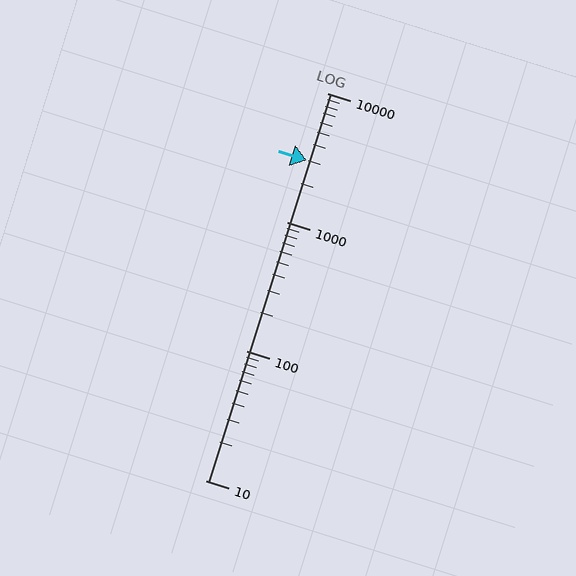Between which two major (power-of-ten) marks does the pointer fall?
The pointer is between 1000 and 10000.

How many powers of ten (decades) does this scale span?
The scale spans 3 decades, from 10 to 10000.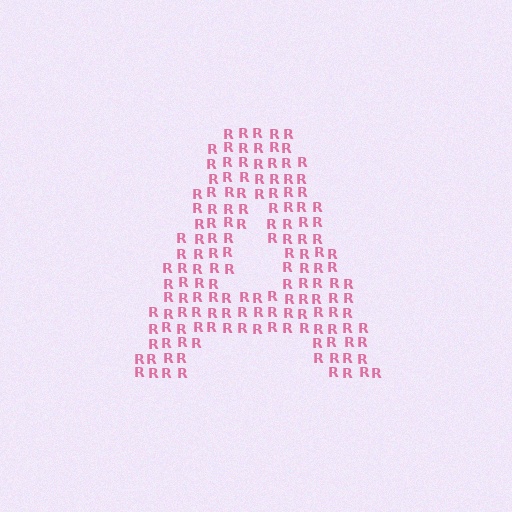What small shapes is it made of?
It is made of small letter R's.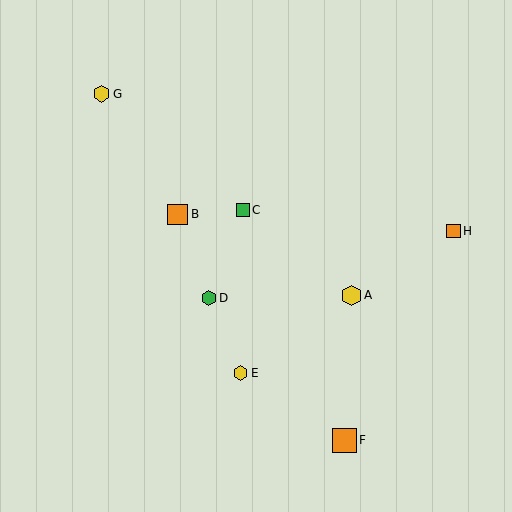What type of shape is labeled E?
Shape E is a yellow hexagon.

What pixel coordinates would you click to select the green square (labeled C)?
Click at (243, 210) to select the green square C.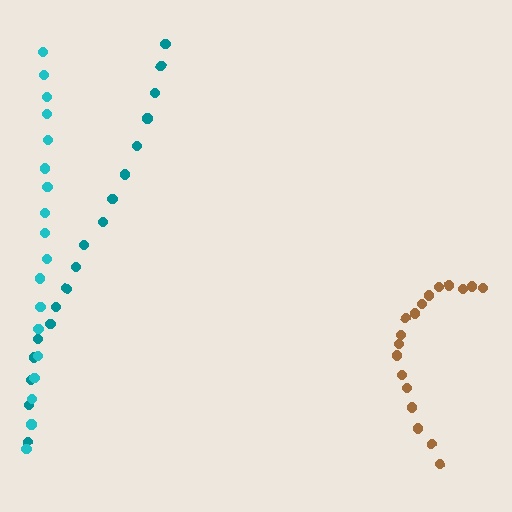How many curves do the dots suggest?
There are 3 distinct paths.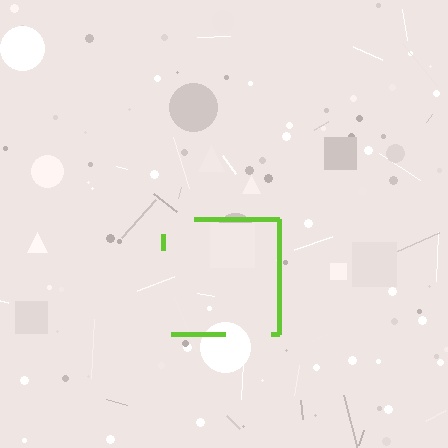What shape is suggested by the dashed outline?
The dashed outline suggests a square.